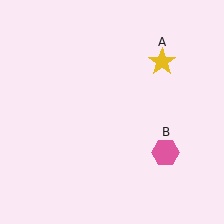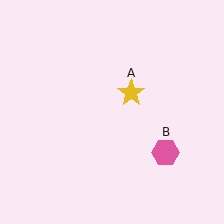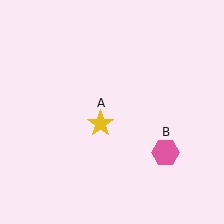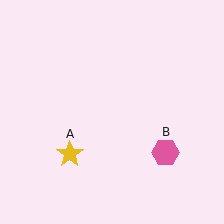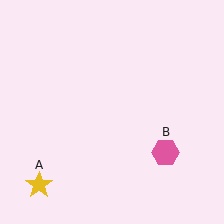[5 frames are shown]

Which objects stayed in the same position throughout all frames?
Pink hexagon (object B) remained stationary.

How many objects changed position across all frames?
1 object changed position: yellow star (object A).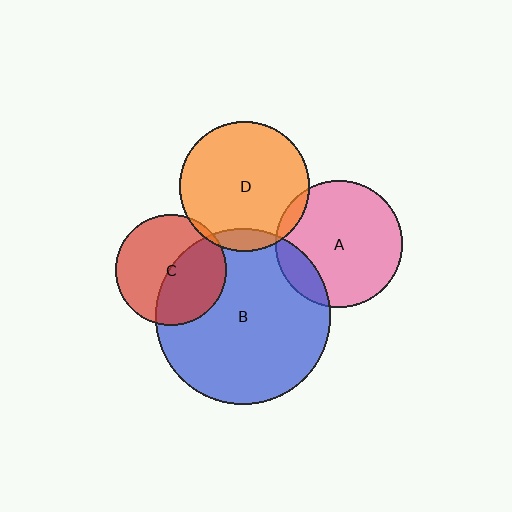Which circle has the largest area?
Circle B (blue).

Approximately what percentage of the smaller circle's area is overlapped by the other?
Approximately 15%.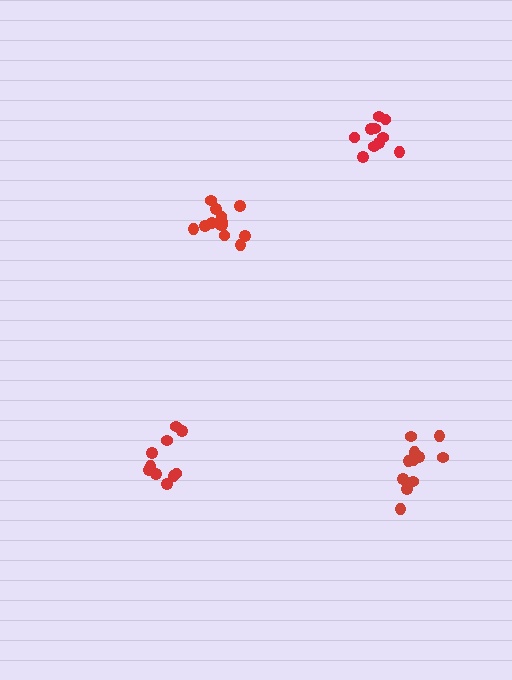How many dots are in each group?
Group 1: 13 dots, Group 2: 10 dots, Group 3: 12 dots, Group 4: 10 dots (45 total).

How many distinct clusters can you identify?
There are 4 distinct clusters.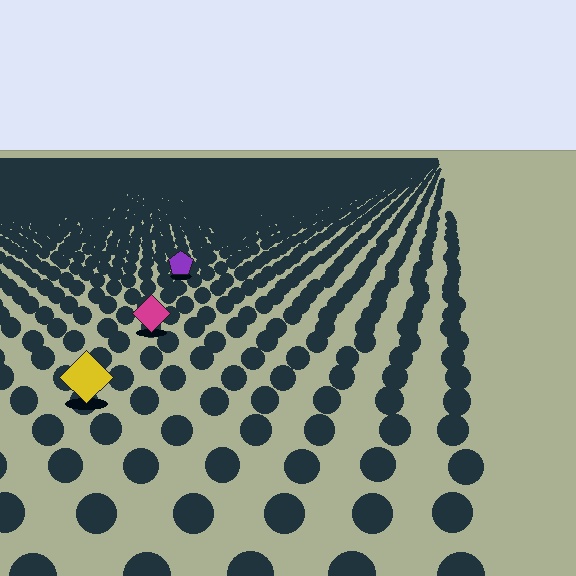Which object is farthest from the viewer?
The purple pentagon is farthest from the viewer. It appears smaller and the ground texture around it is denser.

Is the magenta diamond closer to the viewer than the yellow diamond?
No. The yellow diamond is closer — you can tell from the texture gradient: the ground texture is coarser near it.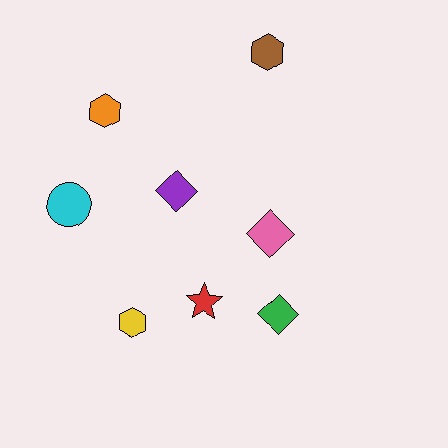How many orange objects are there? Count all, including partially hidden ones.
There is 1 orange object.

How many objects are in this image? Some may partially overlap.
There are 8 objects.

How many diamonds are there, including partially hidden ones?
There are 3 diamonds.